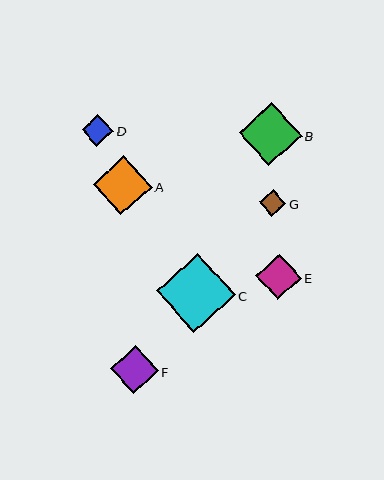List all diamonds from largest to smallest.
From largest to smallest: C, B, A, F, E, D, G.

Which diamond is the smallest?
Diamond G is the smallest with a size of approximately 26 pixels.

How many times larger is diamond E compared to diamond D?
Diamond E is approximately 1.5 times the size of diamond D.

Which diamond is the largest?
Diamond C is the largest with a size of approximately 79 pixels.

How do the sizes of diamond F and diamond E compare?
Diamond F and diamond E are approximately the same size.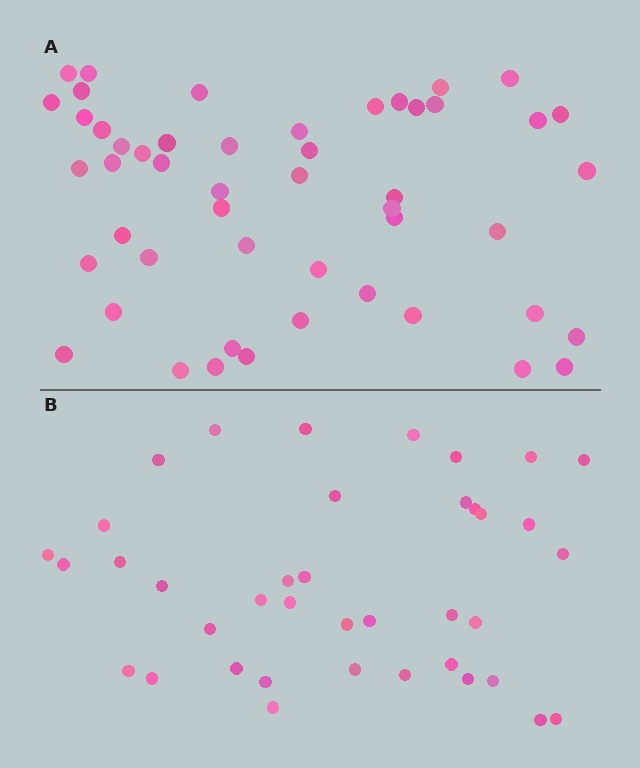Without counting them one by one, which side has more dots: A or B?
Region A (the top region) has more dots.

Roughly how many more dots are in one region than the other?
Region A has roughly 12 or so more dots than region B.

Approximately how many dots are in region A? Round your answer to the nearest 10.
About 50 dots.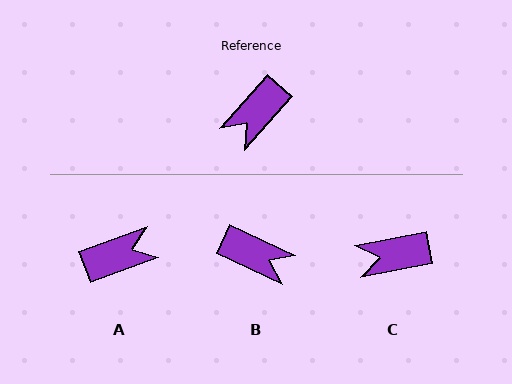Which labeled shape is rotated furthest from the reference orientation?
A, about 152 degrees away.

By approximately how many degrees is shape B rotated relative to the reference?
Approximately 107 degrees counter-clockwise.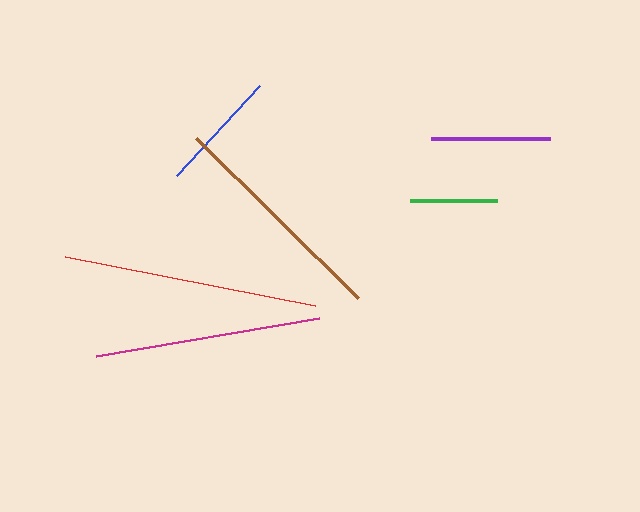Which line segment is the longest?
The red line is the longest at approximately 255 pixels.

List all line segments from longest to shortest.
From longest to shortest: red, brown, magenta, blue, purple, green.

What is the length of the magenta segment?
The magenta segment is approximately 226 pixels long.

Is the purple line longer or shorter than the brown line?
The brown line is longer than the purple line.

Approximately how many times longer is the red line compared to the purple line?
The red line is approximately 2.1 times the length of the purple line.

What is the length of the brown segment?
The brown segment is approximately 228 pixels long.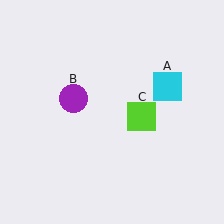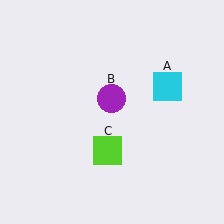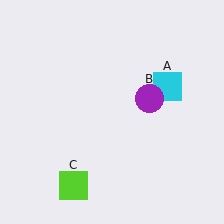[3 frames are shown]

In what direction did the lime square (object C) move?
The lime square (object C) moved down and to the left.